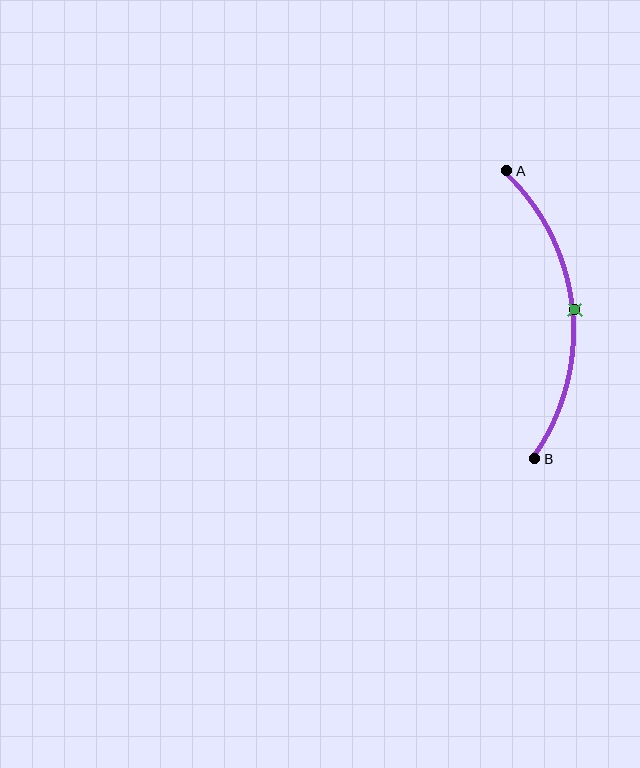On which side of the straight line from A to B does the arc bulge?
The arc bulges to the right of the straight line connecting A and B.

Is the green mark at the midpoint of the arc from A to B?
Yes. The green mark lies on the arc at equal arc-length from both A and B — it is the arc midpoint.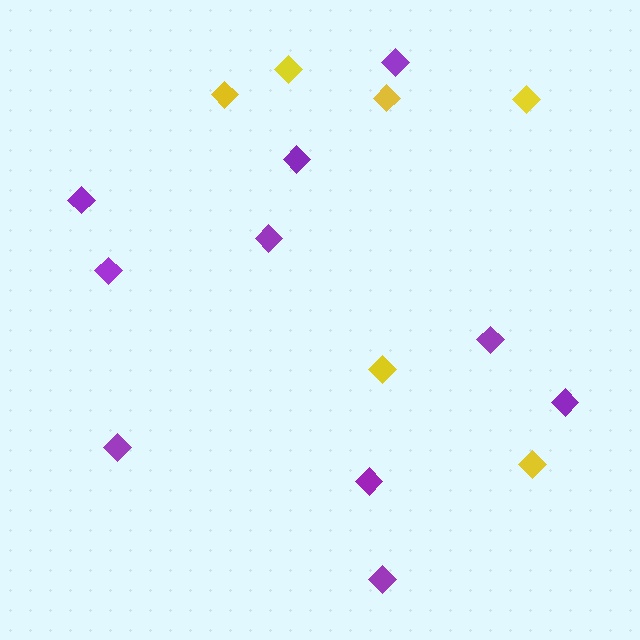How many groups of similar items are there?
There are 2 groups: one group of yellow diamonds (6) and one group of purple diamonds (10).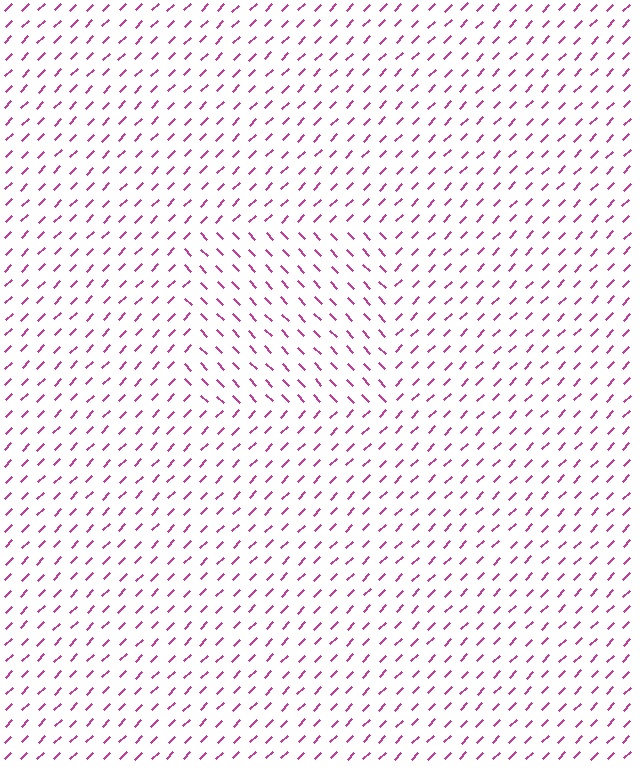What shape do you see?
I see a rectangle.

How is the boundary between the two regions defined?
The boundary is defined purely by a change in line orientation (approximately 88 degrees difference). All lines are the same color and thickness.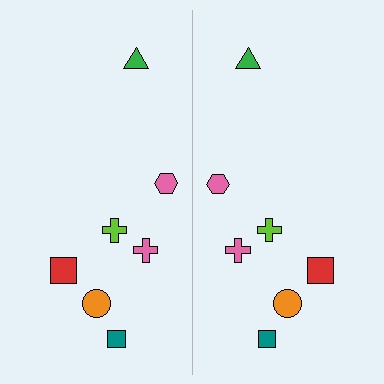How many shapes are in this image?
There are 14 shapes in this image.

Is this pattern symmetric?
Yes, this pattern has bilateral (reflection) symmetry.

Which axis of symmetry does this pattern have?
The pattern has a vertical axis of symmetry running through the center of the image.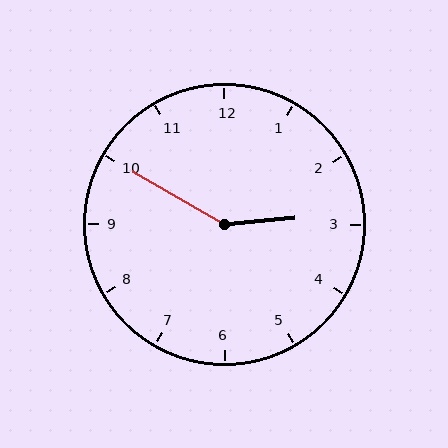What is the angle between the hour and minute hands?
Approximately 145 degrees.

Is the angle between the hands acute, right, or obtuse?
It is obtuse.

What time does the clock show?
2:50.